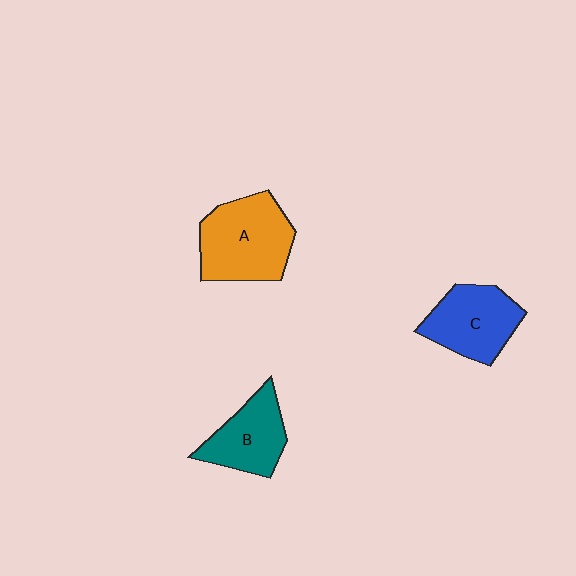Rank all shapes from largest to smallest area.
From largest to smallest: A (orange), C (blue), B (teal).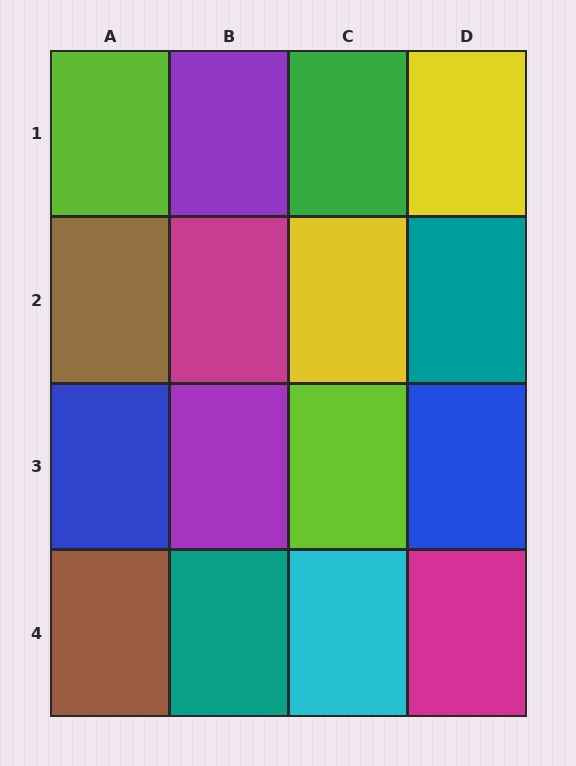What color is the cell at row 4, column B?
Teal.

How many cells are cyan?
1 cell is cyan.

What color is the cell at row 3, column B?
Purple.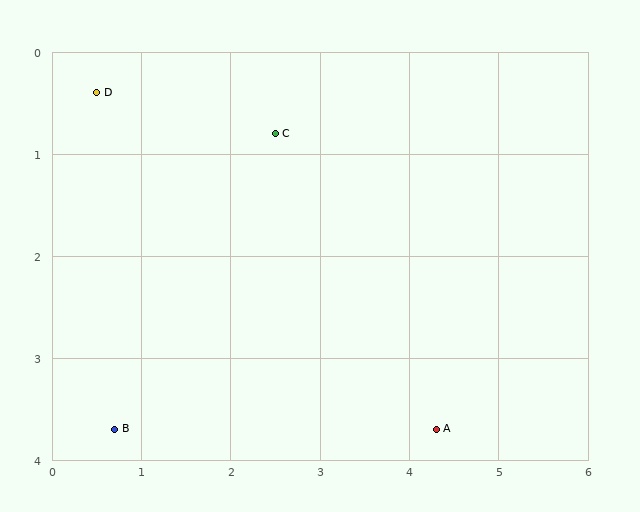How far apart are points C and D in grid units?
Points C and D are about 2.0 grid units apart.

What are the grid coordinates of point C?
Point C is at approximately (2.5, 0.8).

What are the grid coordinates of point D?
Point D is at approximately (0.5, 0.4).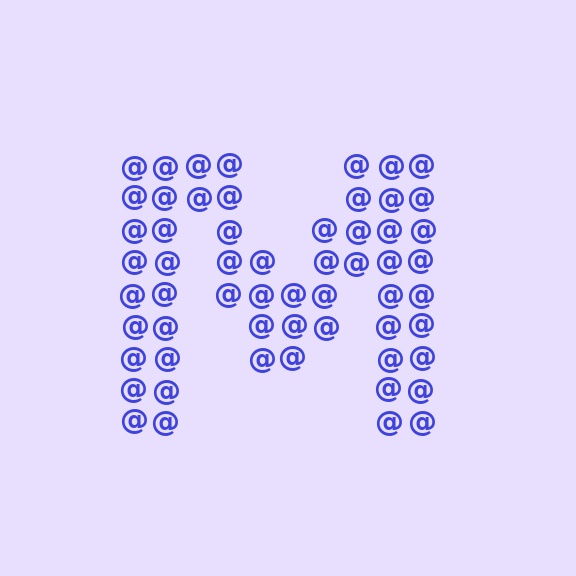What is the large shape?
The large shape is the letter M.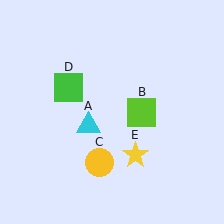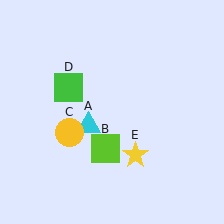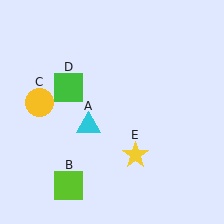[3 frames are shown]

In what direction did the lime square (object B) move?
The lime square (object B) moved down and to the left.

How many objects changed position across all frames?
2 objects changed position: lime square (object B), yellow circle (object C).